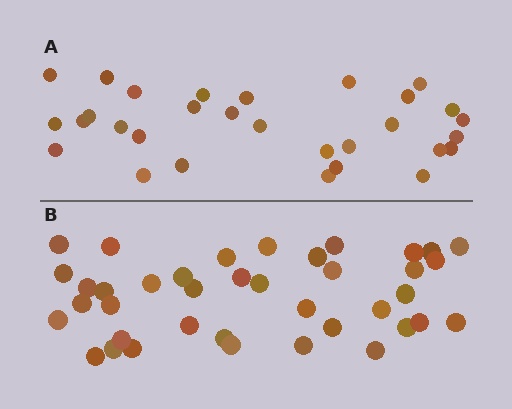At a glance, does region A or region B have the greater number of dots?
Region B (the bottom region) has more dots.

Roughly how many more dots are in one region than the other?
Region B has roughly 8 or so more dots than region A.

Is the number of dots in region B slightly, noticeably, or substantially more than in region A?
Region B has noticeably more, but not dramatically so. The ratio is roughly 1.3 to 1.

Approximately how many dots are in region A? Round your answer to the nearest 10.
About 30 dots.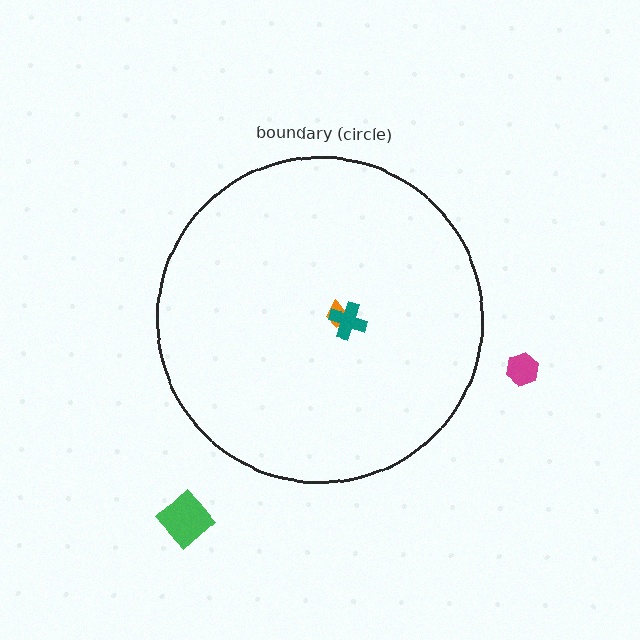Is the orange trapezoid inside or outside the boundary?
Inside.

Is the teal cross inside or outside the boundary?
Inside.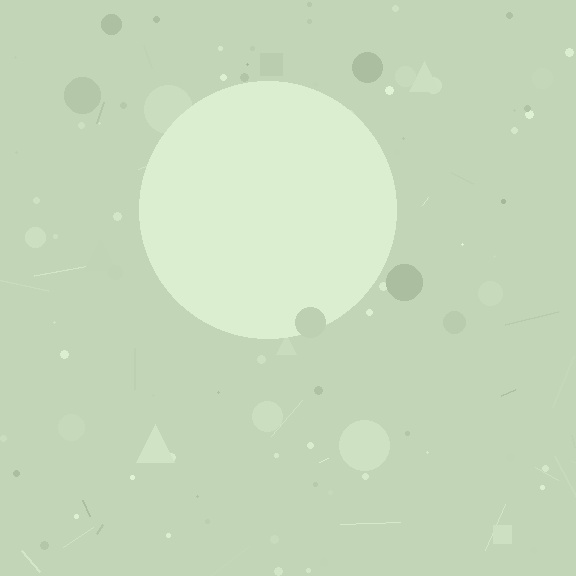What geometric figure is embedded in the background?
A circle is embedded in the background.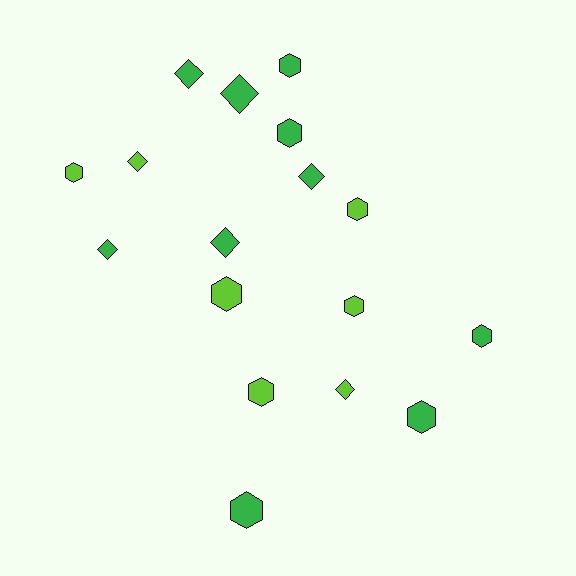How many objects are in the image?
There are 17 objects.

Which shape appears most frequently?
Hexagon, with 10 objects.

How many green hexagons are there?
There are 5 green hexagons.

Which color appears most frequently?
Green, with 10 objects.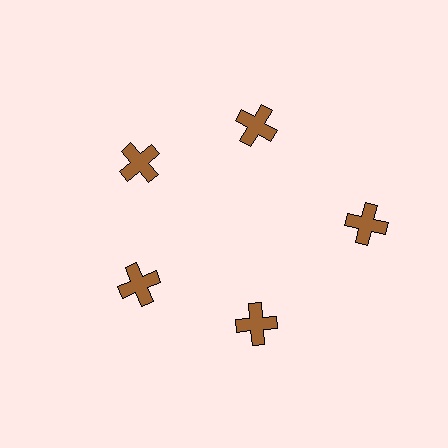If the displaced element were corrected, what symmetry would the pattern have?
It would have 5-fold rotational symmetry — the pattern would map onto itself every 72 degrees.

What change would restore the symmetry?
The symmetry would be restored by moving it inward, back onto the ring so that all 5 crosses sit at equal angles and equal distance from the center.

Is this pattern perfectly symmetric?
No. The 5 brown crosses are arranged in a ring, but one element near the 3 o'clock position is pushed outward from the center, breaking the 5-fold rotational symmetry.